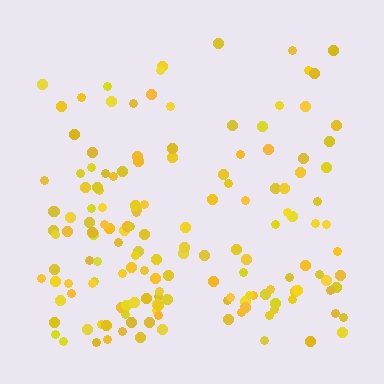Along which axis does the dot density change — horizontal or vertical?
Vertical.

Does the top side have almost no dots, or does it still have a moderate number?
Still a moderate number, just noticeably fewer than the bottom.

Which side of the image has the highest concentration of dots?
The bottom.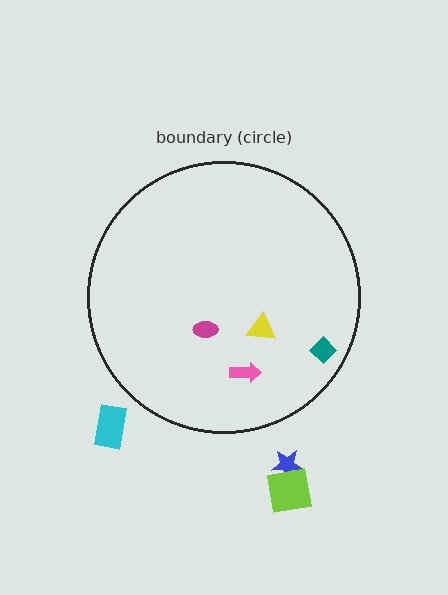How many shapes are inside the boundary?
4 inside, 3 outside.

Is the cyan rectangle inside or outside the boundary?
Outside.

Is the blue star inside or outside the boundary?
Outside.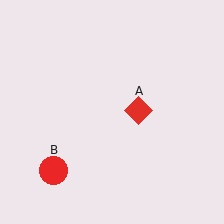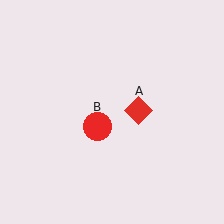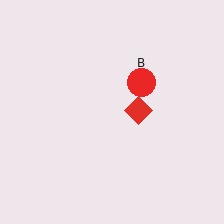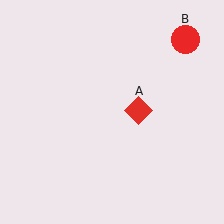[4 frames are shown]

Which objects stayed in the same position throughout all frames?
Red diamond (object A) remained stationary.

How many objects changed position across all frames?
1 object changed position: red circle (object B).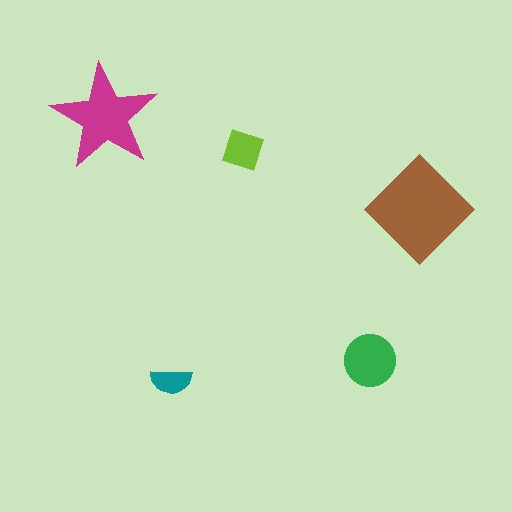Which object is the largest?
The brown diamond.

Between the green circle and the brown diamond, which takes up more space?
The brown diamond.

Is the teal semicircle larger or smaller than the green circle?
Smaller.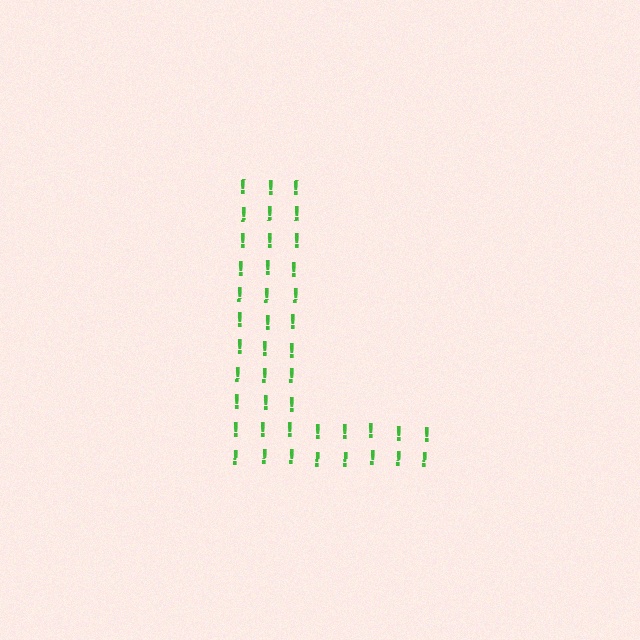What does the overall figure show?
The overall figure shows the letter L.